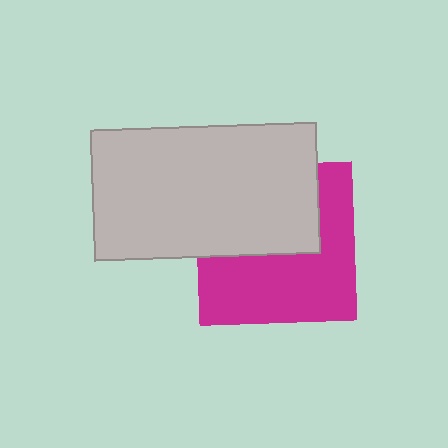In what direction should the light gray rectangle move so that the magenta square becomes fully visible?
The light gray rectangle should move up. That is the shortest direction to clear the overlap and leave the magenta square fully visible.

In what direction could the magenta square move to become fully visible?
The magenta square could move down. That would shift it out from behind the light gray rectangle entirely.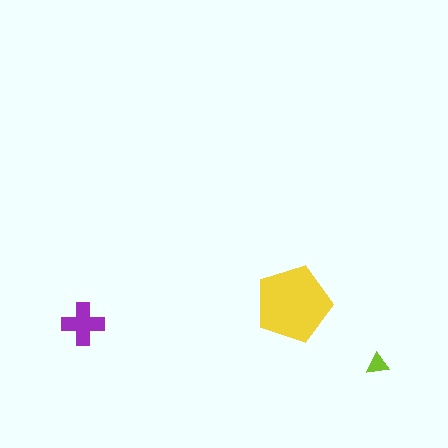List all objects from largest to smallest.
The yellow pentagon, the purple cross, the lime triangle.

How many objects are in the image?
There are 3 objects in the image.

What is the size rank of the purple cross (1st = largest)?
2nd.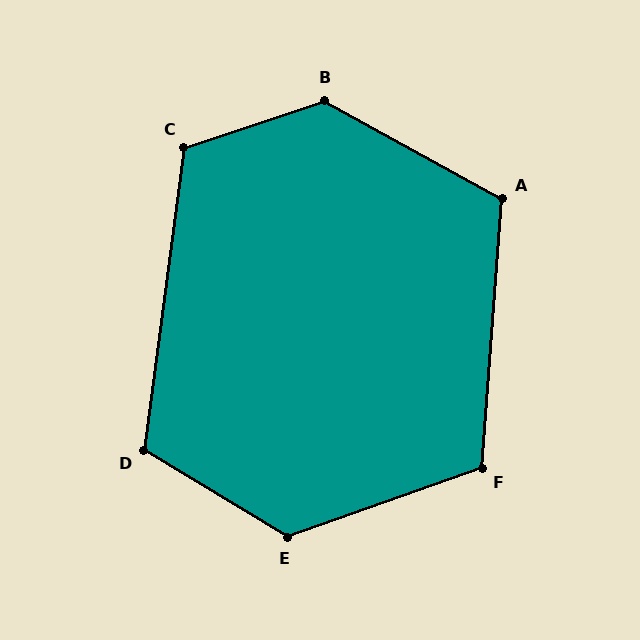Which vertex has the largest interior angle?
B, at approximately 133 degrees.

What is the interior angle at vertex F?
Approximately 114 degrees (obtuse).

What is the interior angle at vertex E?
Approximately 129 degrees (obtuse).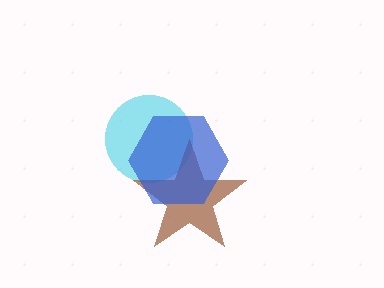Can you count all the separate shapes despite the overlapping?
Yes, there are 3 separate shapes.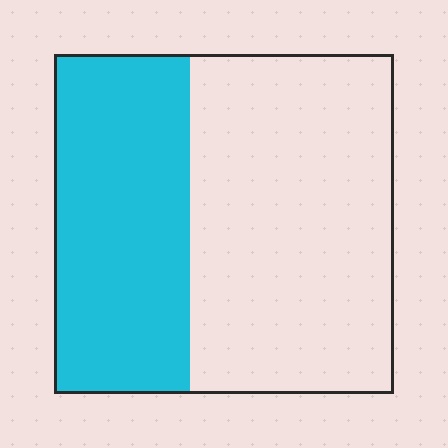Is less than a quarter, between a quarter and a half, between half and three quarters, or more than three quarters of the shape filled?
Between a quarter and a half.